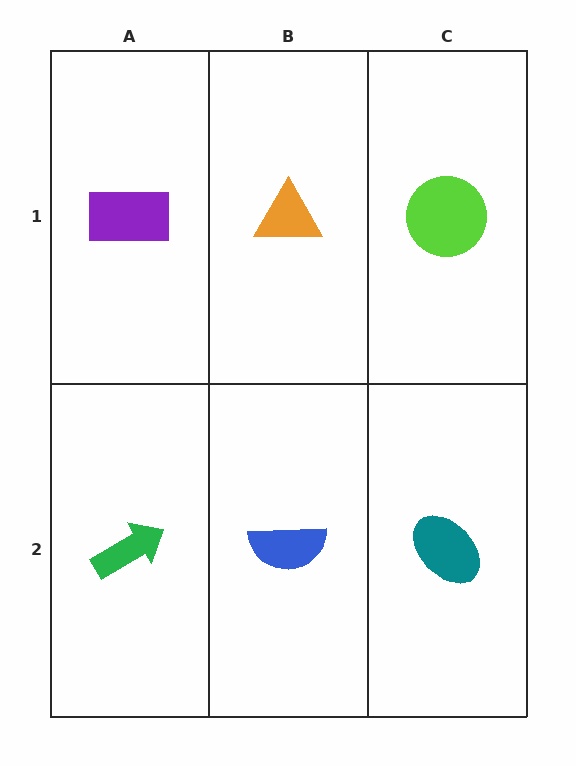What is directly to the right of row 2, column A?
A blue semicircle.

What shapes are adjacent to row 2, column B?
An orange triangle (row 1, column B), a green arrow (row 2, column A), a teal ellipse (row 2, column C).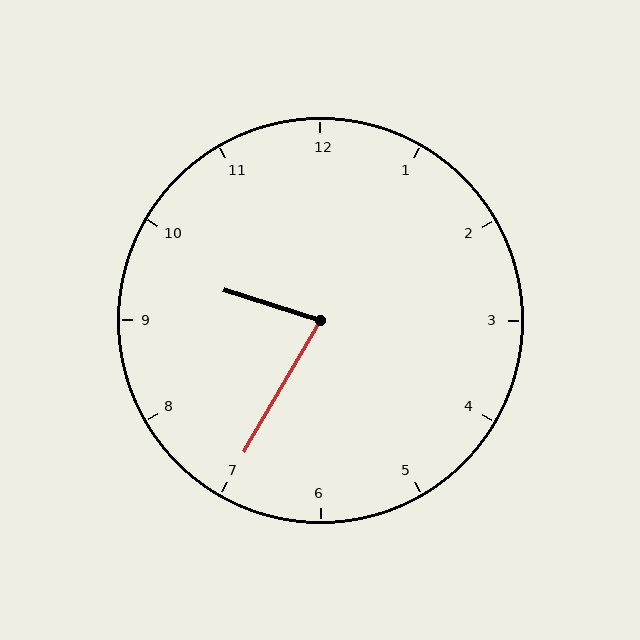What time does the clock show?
9:35.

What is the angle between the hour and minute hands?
Approximately 78 degrees.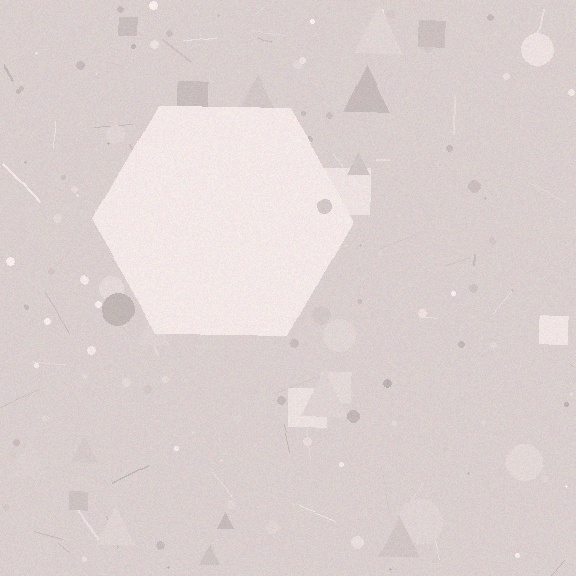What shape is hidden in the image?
A hexagon is hidden in the image.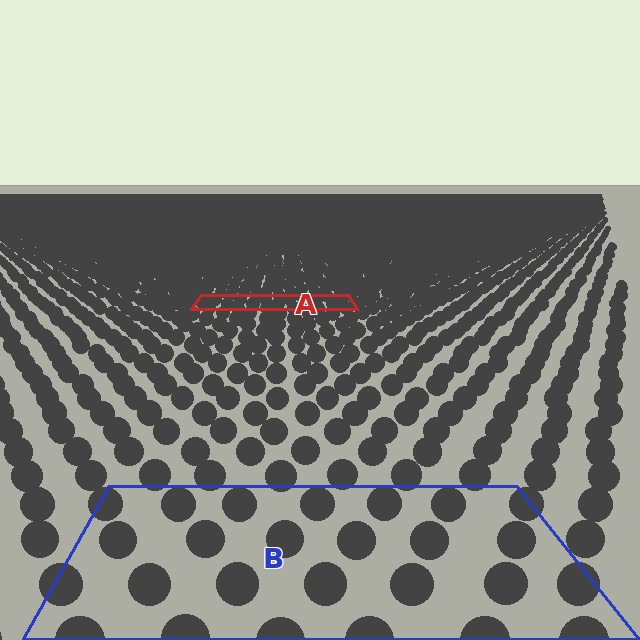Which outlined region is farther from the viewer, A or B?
Region A is farther from the viewer — the texture elements inside it appear smaller and more densely packed.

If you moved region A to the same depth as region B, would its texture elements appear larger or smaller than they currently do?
They would appear larger. At a closer depth, the same texture elements are projected at a bigger on-screen size.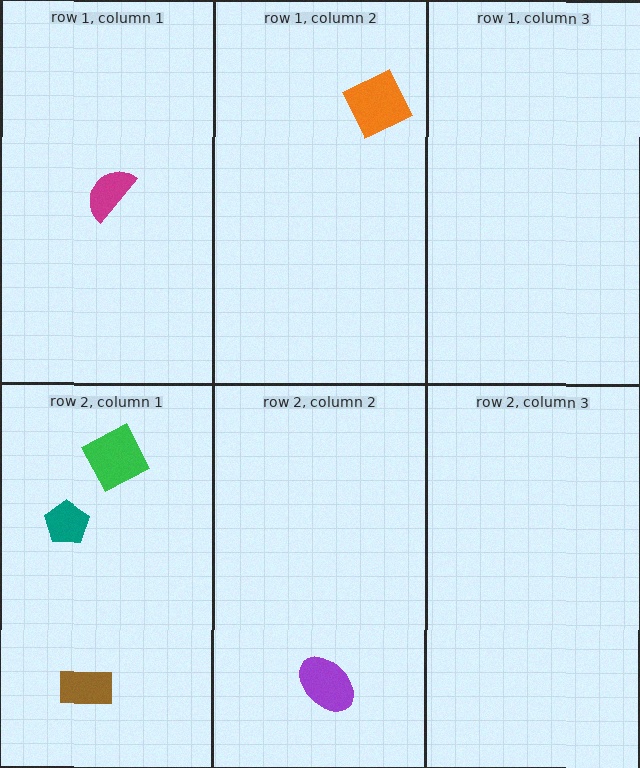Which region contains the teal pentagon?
The row 2, column 1 region.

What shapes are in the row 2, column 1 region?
The brown rectangle, the green square, the teal pentagon.